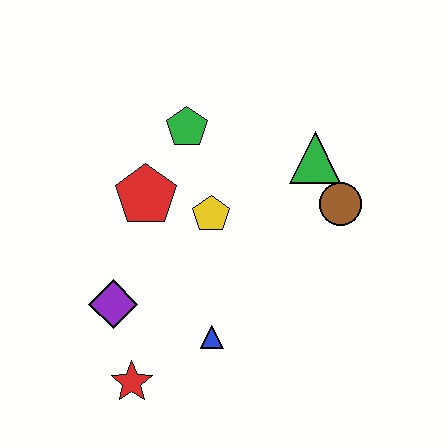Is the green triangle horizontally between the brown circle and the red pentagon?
Yes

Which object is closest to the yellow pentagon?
The red pentagon is closest to the yellow pentagon.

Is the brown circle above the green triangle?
No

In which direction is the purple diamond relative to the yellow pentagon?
The purple diamond is to the left of the yellow pentagon.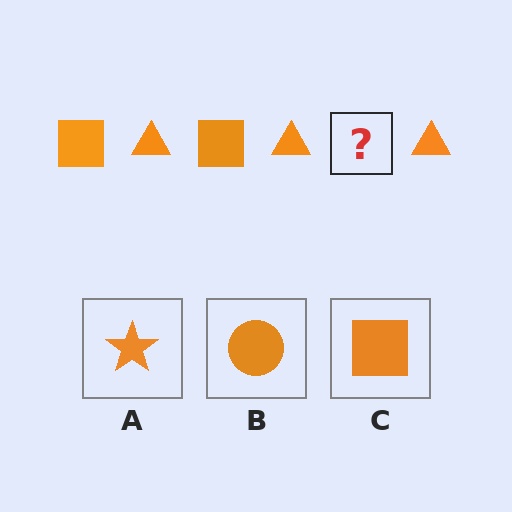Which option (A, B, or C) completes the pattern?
C.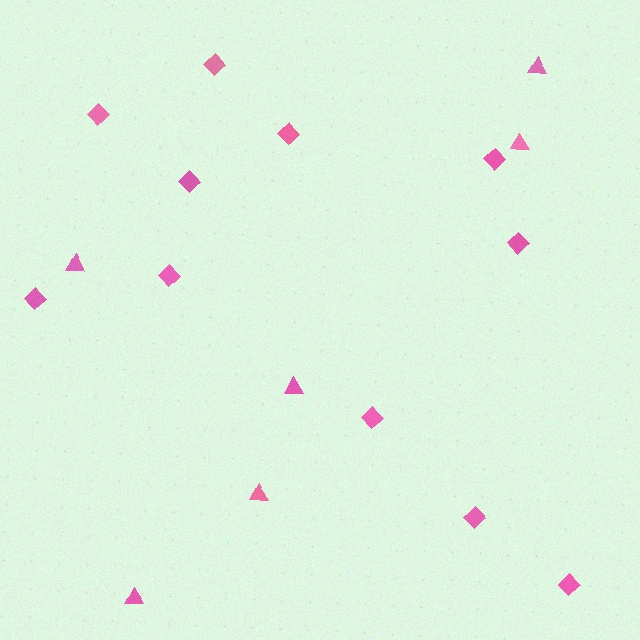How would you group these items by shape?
There are 2 groups: one group of triangles (6) and one group of diamonds (11).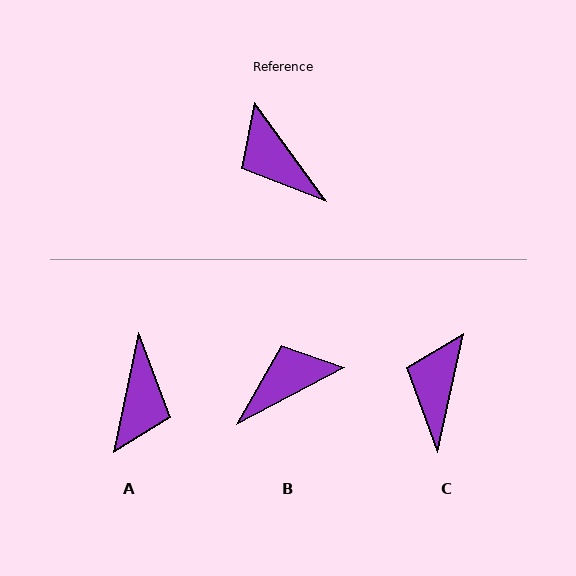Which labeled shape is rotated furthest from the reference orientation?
A, about 132 degrees away.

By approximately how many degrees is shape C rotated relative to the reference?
Approximately 48 degrees clockwise.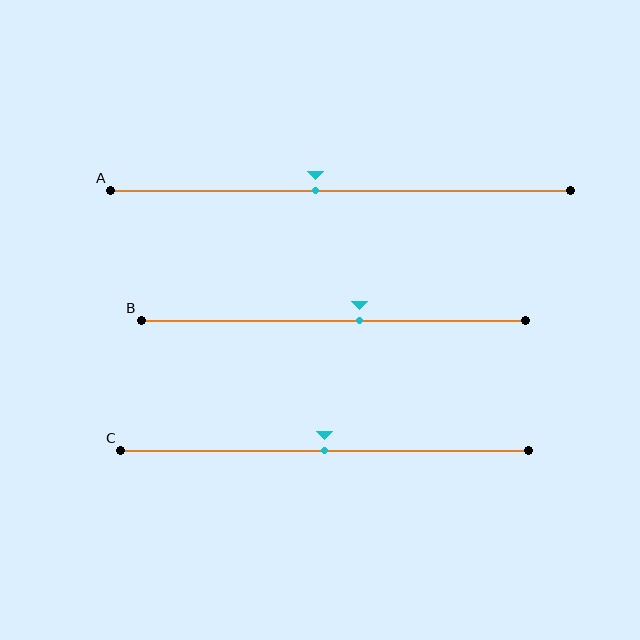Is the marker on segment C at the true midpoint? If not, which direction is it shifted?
Yes, the marker on segment C is at the true midpoint.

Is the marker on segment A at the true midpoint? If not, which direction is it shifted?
No, the marker on segment A is shifted to the left by about 5% of the segment length.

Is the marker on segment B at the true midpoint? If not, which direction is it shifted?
No, the marker on segment B is shifted to the right by about 7% of the segment length.